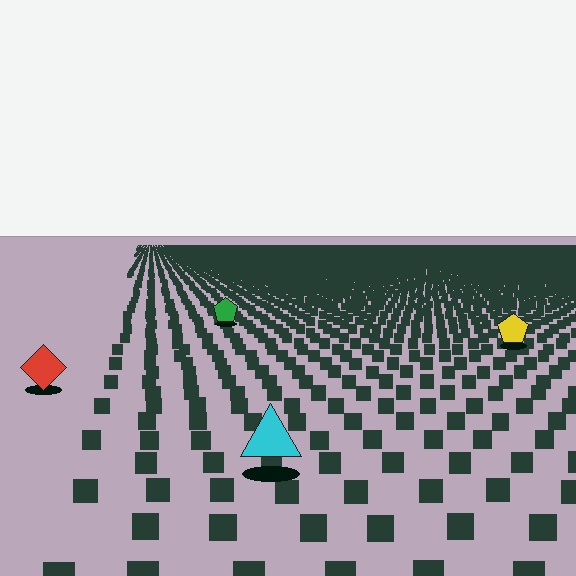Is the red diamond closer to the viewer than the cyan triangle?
No. The cyan triangle is closer — you can tell from the texture gradient: the ground texture is coarser near it.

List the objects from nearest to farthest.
From nearest to farthest: the cyan triangle, the red diamond, the yellow pentagon, the green pentagon.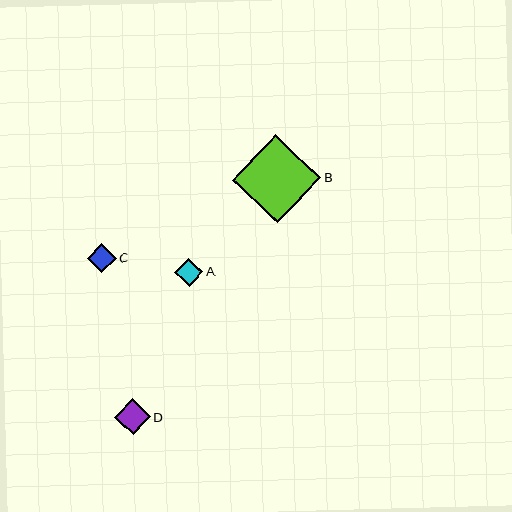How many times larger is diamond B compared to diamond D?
Diamond B is approximately 2.5 times the size of diamond D.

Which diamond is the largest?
Diamond B is the largest with a size of approximately 88 pixels.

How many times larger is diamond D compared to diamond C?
Diamond D is approximately 1.2 times the size of diamond C.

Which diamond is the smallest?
Diamond A is the smallest with a size of approximately 28 pixels.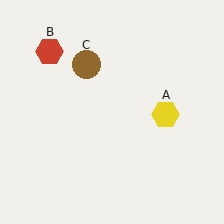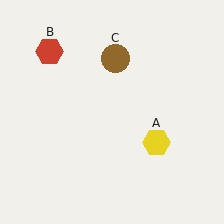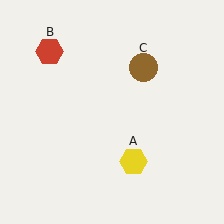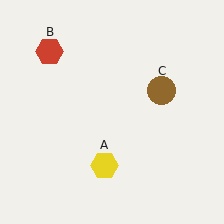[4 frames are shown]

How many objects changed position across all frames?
2 objects changed position: yellow hexagon (object A), brown circle (object C).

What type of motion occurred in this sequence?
The yellow hexagon (object A), brown circle (object C) rotated clockwise around the center of the scene.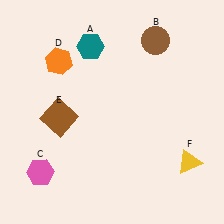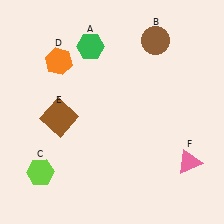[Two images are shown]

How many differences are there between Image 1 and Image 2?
There are 3 differences between the two images.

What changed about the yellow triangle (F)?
In Image 1, F is yellow. In Image 2, it changed to pink.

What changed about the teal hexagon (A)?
In Image 1, A is teal. In Image 2, it changed to green.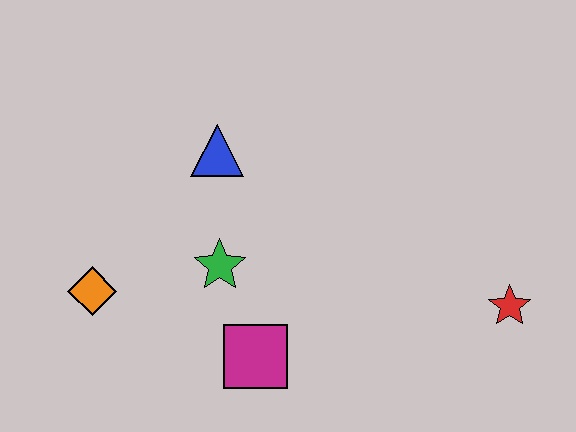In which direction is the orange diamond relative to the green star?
The orange diamond is to the left of the green star.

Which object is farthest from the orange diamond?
The red star is farthest from the orange diamond.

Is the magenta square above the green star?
No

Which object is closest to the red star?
The magenta square is closest to the red star.